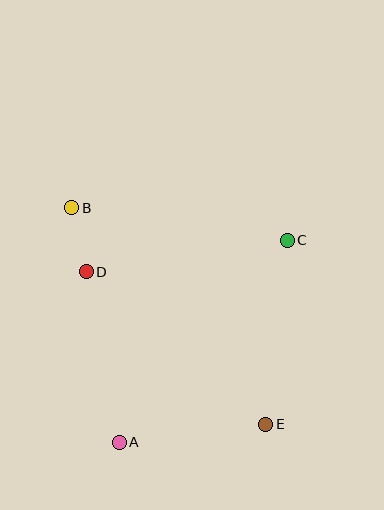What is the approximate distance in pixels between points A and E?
The distance between A and E is approximately 148 pixels.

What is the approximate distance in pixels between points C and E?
The distance between C and E is approximately 185 pixels.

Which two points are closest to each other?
Points B and D are closest to each other.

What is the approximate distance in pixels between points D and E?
The distance between D and E is approximately 236 pixels.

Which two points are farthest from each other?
Points B and E are farthest from each other.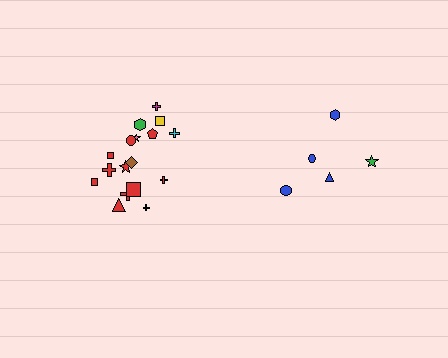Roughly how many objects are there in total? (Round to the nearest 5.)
Roughly 25 objects in total.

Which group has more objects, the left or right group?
The left group.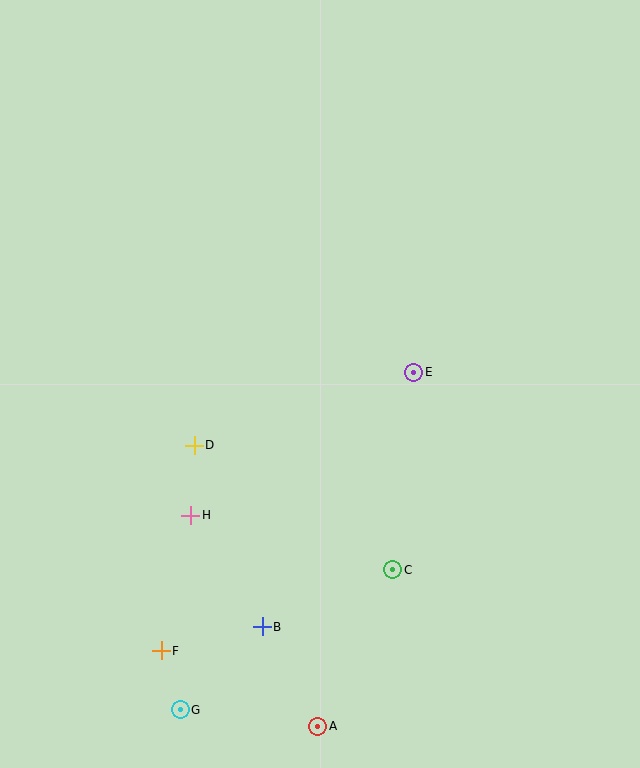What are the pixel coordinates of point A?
Point A is at (318, 726).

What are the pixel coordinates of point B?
Point B is at (262, 627).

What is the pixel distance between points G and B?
The distance between G and B is 117 pixels.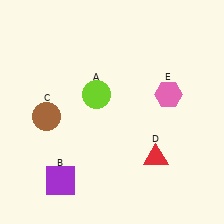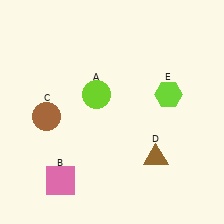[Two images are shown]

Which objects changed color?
B changed from purple to pink. D changed from red to brown. E changed from pink to lime.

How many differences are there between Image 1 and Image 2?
There are 3 differences between the two images.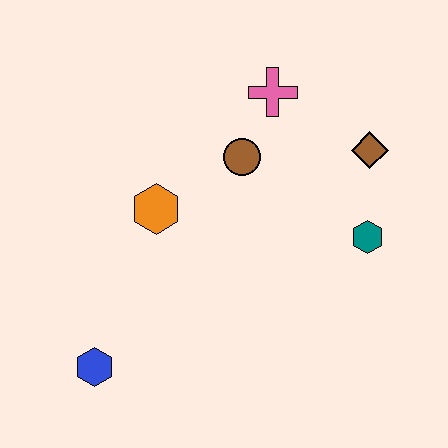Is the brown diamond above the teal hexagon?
Yes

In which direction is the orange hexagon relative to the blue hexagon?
The orange hexagon is above the blue hexagon.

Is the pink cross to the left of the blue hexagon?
No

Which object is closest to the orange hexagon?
The brown circle is closest to the orange hexagon.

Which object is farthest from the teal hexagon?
The blue hexagon is farthest from the teal hexagon.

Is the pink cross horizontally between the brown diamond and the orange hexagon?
Yes